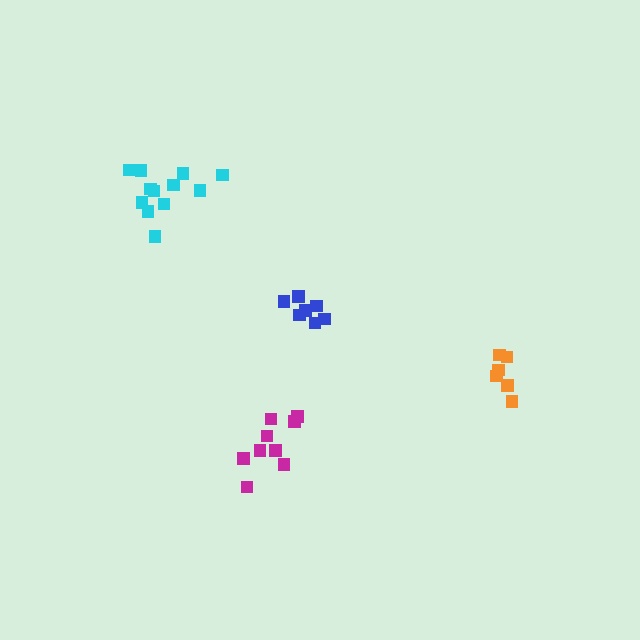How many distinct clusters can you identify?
There are 4 distinct clusters.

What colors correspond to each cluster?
The clusters are colored: cyan, orange, magenta, blue.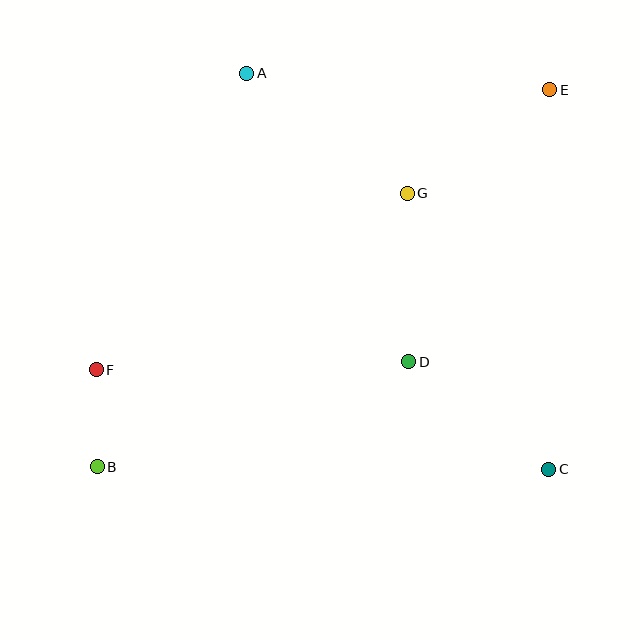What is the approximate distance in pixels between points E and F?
The distance between E and F is approximately 533 pixels.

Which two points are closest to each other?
Points B and F are closest to each other.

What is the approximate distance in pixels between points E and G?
The distance between E and G is approximately 176 pixels.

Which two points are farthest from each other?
Points B and E are farthest from each other.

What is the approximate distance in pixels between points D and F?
The distance between D and F is approximately 313 pixels.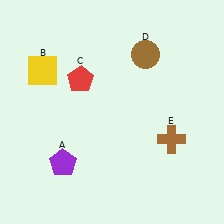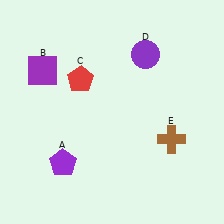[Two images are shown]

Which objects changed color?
B changed from yellow to purple. D changed from brown to purple.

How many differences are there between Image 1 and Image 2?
There are 2 differences between the two images.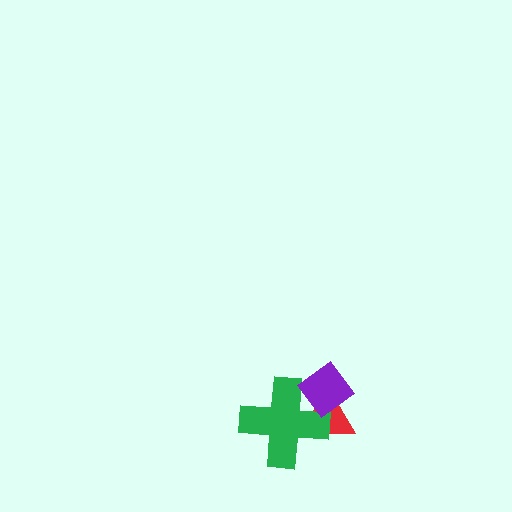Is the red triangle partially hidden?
Yes, it is partially covered by another shape.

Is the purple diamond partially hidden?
No, no other shape covers it.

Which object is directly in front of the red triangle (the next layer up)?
The green cross is directly in front of the red triangle.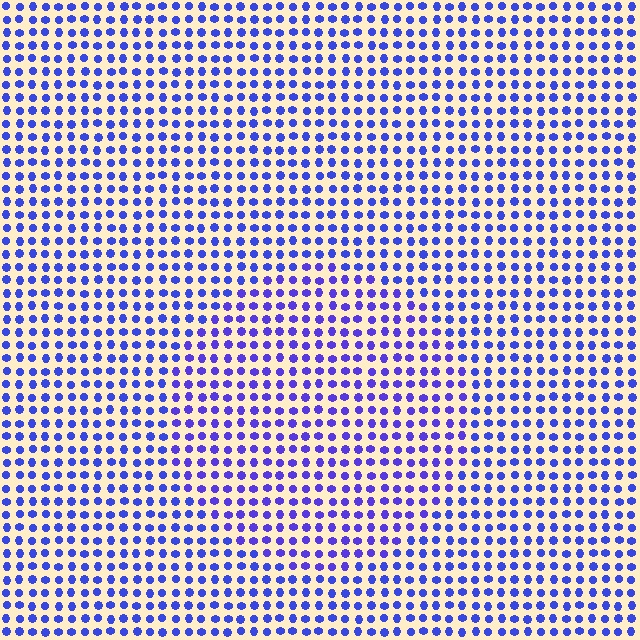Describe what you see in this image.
The image is filled with small blue elements in a uniform arrangement. A circle-shaped region is visible where the elements are tinted to a slightly different hue, forming a subtle color boundary.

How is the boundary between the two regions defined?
The boundary is defined purely by a slight shift in hue (about 17 degrees). Spacing, size, and orientation are identical on both sides.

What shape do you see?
I see a circle.